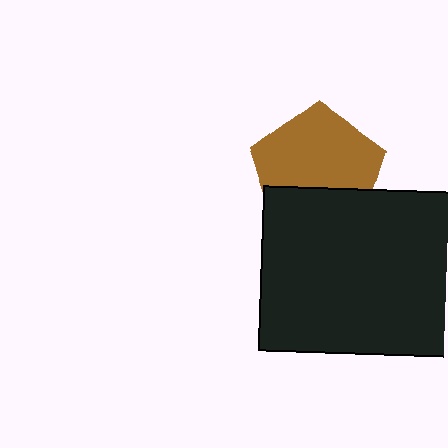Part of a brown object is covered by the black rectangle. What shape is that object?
It is a pentagon.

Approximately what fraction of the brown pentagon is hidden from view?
Roughly 35% of the brown pentagon is hidden behind the black rectangle.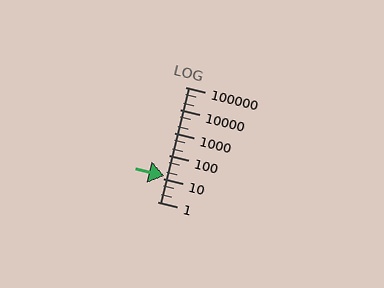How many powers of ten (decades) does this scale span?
The scale spans 5 decades, from 1 to 100000.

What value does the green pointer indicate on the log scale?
The pointer indicates approximately 13.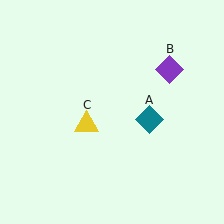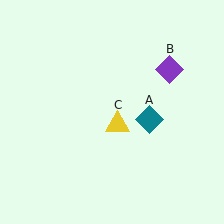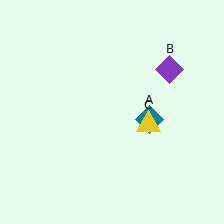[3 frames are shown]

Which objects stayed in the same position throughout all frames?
Teal diamond (object A) and purple diamond (object B) remained stationary.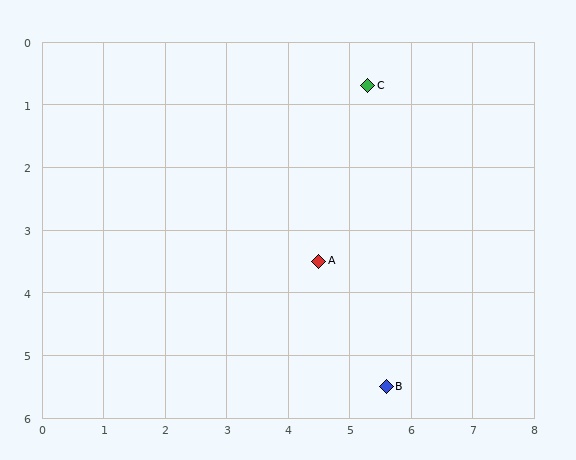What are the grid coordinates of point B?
Point B is at approximately (5.6, 5.5).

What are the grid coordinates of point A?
Point A is at approximately (4.5, 3.5).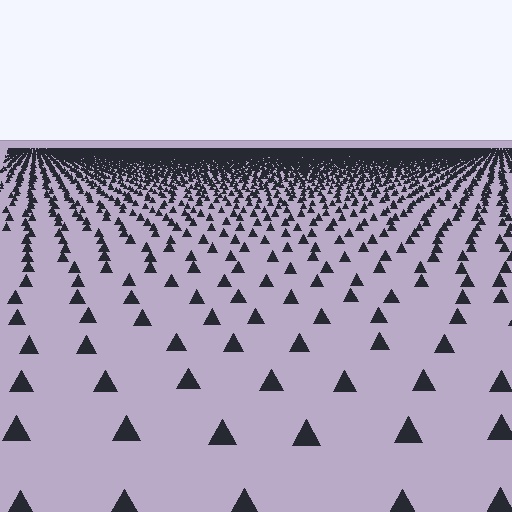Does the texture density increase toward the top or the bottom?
Density increases toward the top.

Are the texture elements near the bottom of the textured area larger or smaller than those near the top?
Larger. Near the bottom, elements are closer to the viewer and appear at a bigger on-screen size.